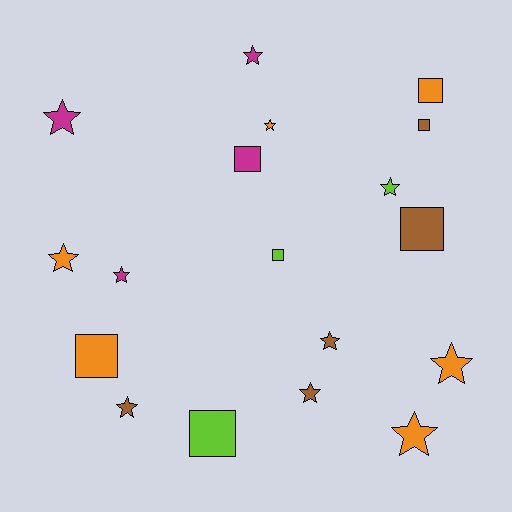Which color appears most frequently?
Orange, with 6 objects.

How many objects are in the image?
There are 18 objects.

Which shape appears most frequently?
Star, with 11 objects.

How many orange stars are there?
There are 4 orange stars.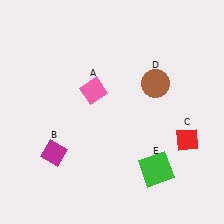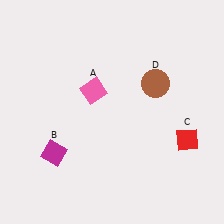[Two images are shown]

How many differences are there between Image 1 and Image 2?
There is 1 difference between the two images.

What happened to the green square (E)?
The green square (E) was removed in Image 2. It was in the bottom-right area of Image 1.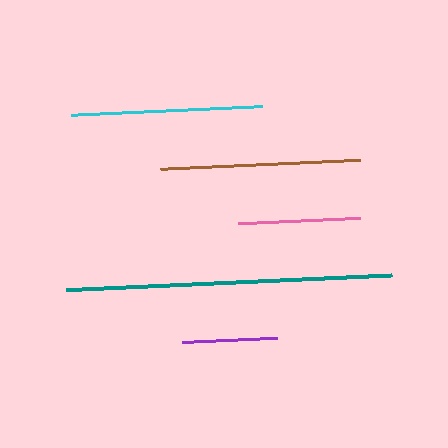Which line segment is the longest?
The teal line is the longest at approximately 325 pixels.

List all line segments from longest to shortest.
From longest to shortest: teal, brown, cyan, pink, purple.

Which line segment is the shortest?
The purple line is the shortest at approximately 95 pixels.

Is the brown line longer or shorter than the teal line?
The teal line is longer than the brown line.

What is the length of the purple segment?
The purple segment is approximately 95 pixels long.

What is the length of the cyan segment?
The cyan segment is approximately 191 pixels long.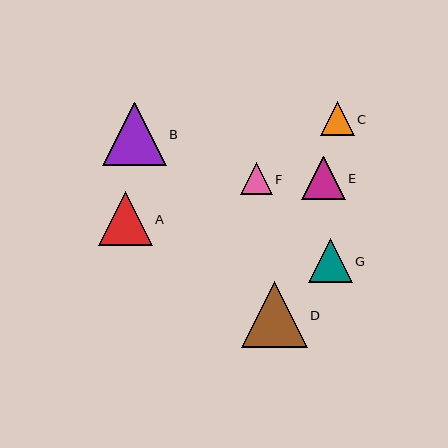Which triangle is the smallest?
Triangle F is the smallest with a size of approximately 32 pixels.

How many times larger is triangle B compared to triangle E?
Triangle B is approximately 1.5 times the size of triangle E.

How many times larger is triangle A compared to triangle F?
Triangle A is approximately 1.7 times the size of triangle F.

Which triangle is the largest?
Triangle D is the largest with a size of approximately 66 pixels.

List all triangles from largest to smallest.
From largest to smallest: D, B, A, G, E, C, F.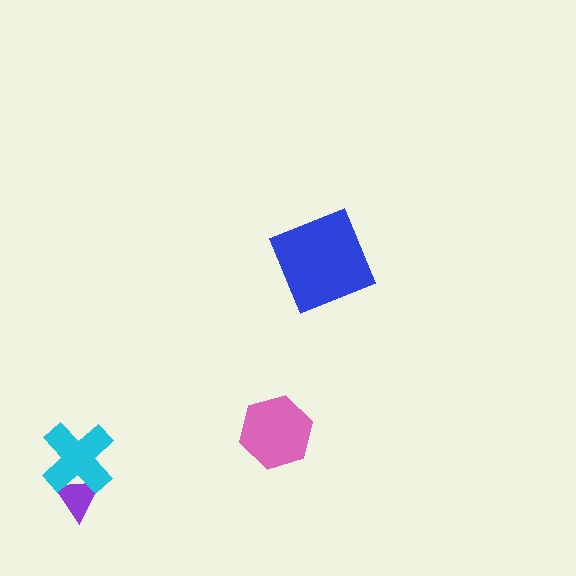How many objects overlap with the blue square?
0 objects overlap with the blue square.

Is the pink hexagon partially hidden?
No, no other shape covers it.